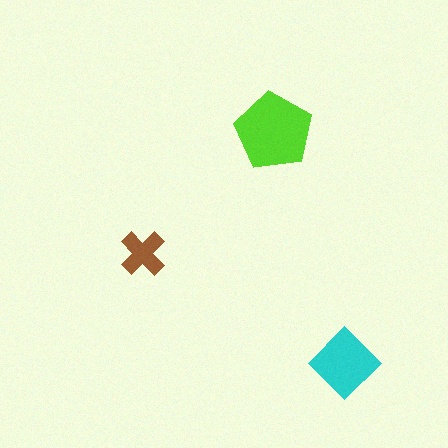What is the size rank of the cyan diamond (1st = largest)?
2nd.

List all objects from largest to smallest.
The lime pentagon, the cyan diamond, the brown cross.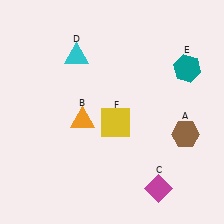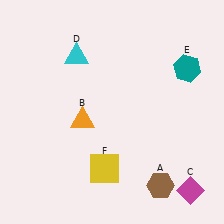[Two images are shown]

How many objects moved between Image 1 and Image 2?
3 objects moved between the two images.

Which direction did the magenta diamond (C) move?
The magenta diamond (C) moved right.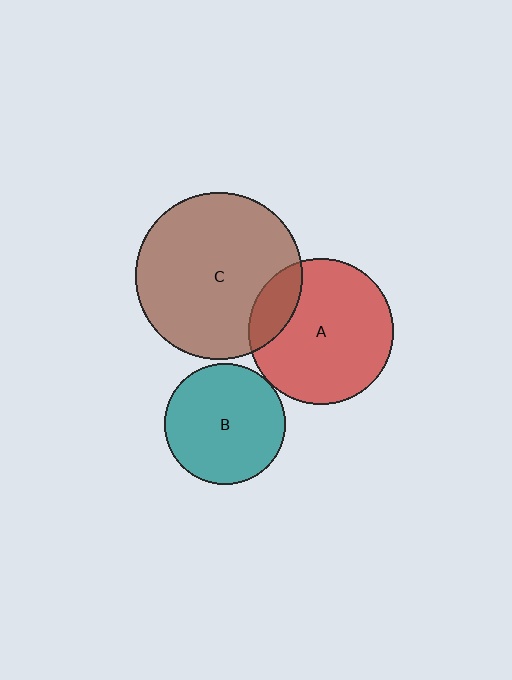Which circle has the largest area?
Circle C (brown).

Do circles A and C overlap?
Yes.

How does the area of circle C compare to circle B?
Approximately 1.9 times.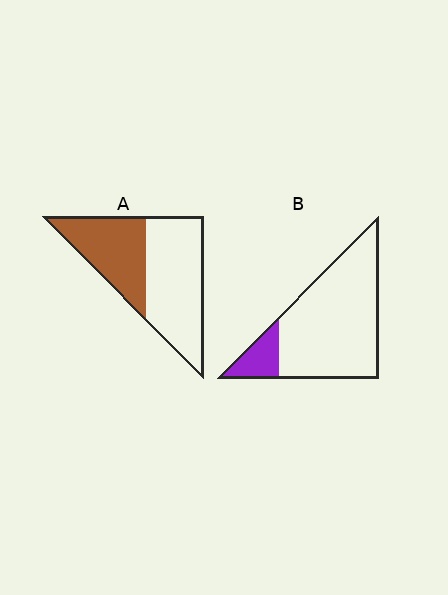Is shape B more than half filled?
No.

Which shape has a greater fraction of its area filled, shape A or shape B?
Shape A.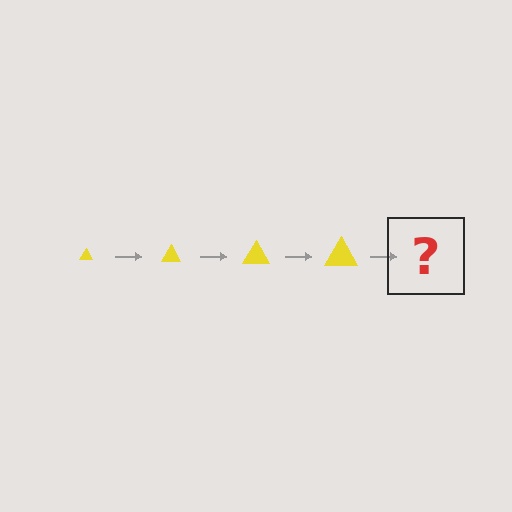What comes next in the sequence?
The next element should be a yellow triangle, larger than the previous one.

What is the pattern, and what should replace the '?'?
The pattern is that the triangle gets progressively larger each step. The '?' should be a yellow triangle, larger than the previous one.